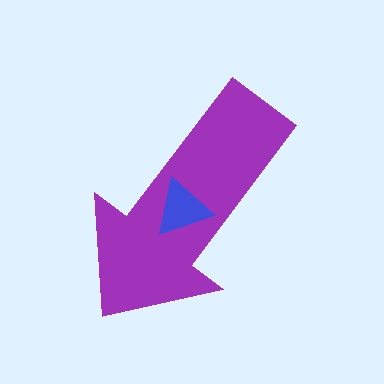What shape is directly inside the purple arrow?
The blue triangle.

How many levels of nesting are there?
2.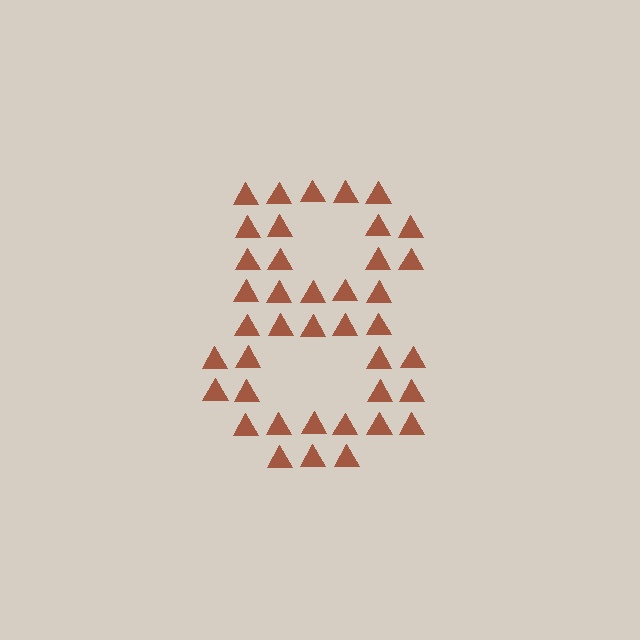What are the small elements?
The small elements are triangles.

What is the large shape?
The large shape is the digit 8.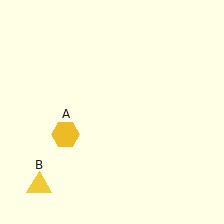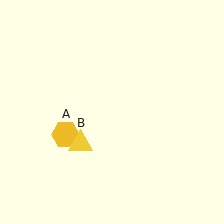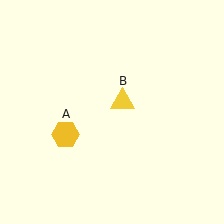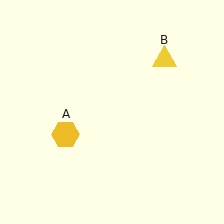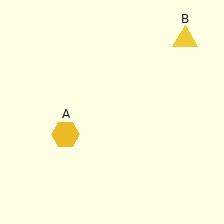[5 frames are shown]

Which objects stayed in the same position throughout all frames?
Yellow hexagon (object A) remained stationary.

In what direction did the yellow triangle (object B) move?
The yellow triangle (object B) moved up and to the right.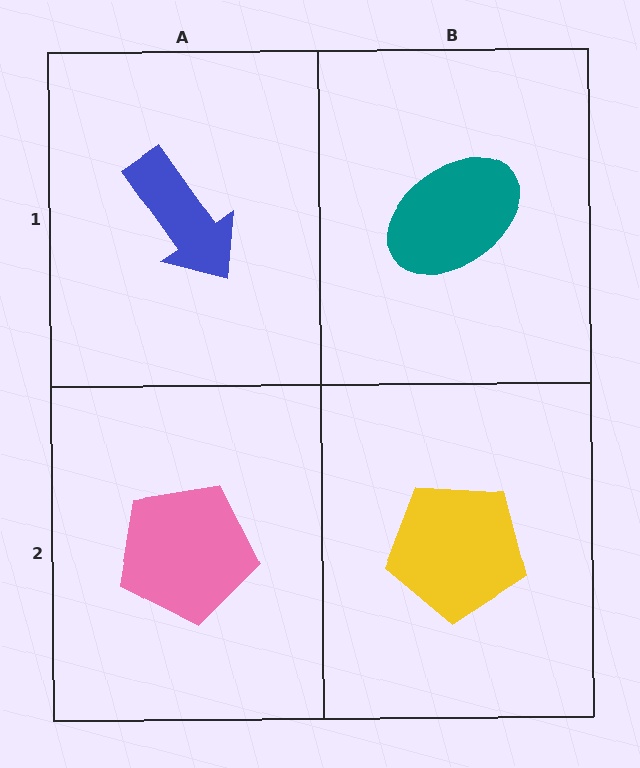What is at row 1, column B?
A teal ellipse.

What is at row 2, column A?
A pink pentagon.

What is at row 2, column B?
A yellow pentagon.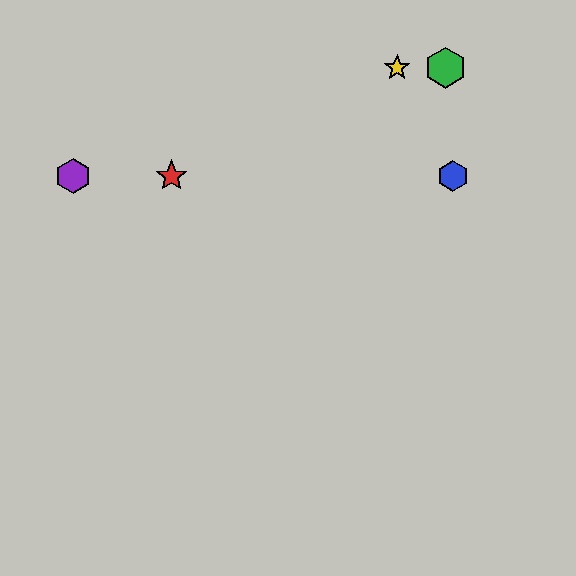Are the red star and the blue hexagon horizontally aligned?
Yes, both are at y≈176.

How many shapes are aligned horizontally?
3 shapes (the red star, the blue hexagon, the purple hexagon) are aligned horizontally.